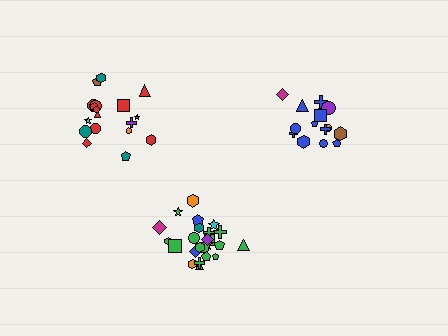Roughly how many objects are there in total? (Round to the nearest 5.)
Roughly 60 objects in total.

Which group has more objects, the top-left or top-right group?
The top-left group.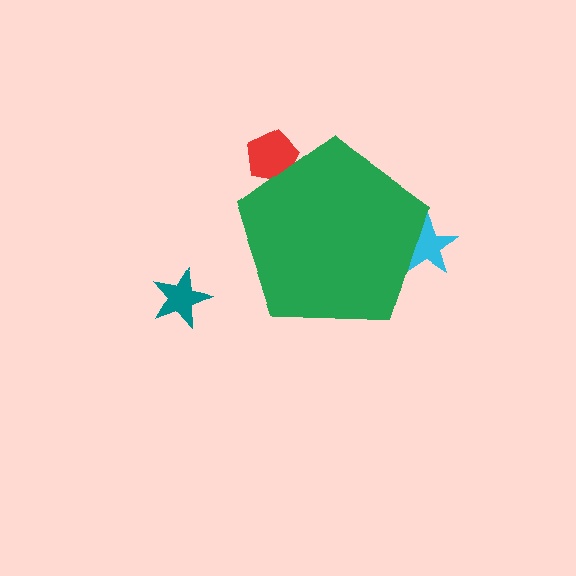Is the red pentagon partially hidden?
Yes, the red pentagon is partially hidden behind the green pentagon.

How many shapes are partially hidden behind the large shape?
2 shapes are partially hidden.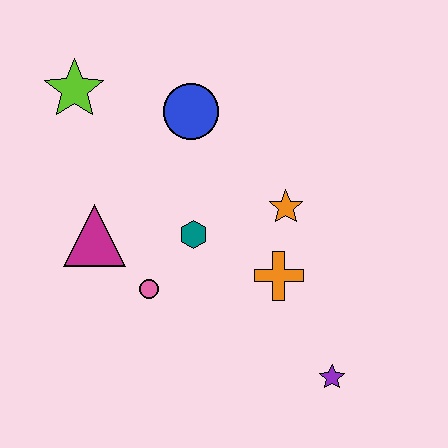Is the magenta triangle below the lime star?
Yes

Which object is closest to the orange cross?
The orange star is closest to the orange cross.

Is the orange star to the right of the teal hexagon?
Yes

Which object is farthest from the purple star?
The lime star is farthest from the purple star.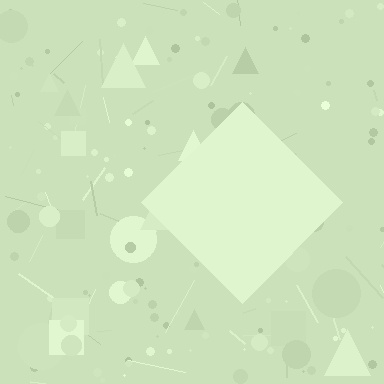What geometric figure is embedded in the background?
A diamond is embedded in the background.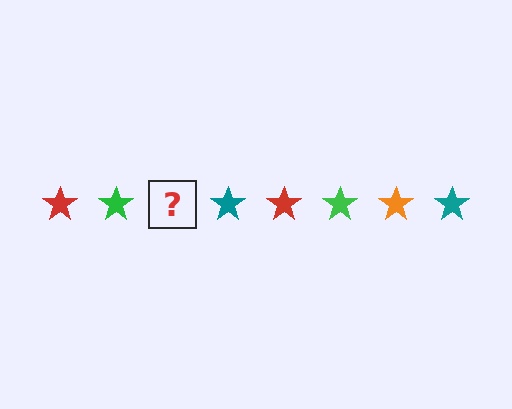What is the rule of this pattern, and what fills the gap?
The rule is that the pattern cycles through red, green, orange, teal stars. The gap should be filled with an orange star.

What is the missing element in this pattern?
The missing element is an orange star.